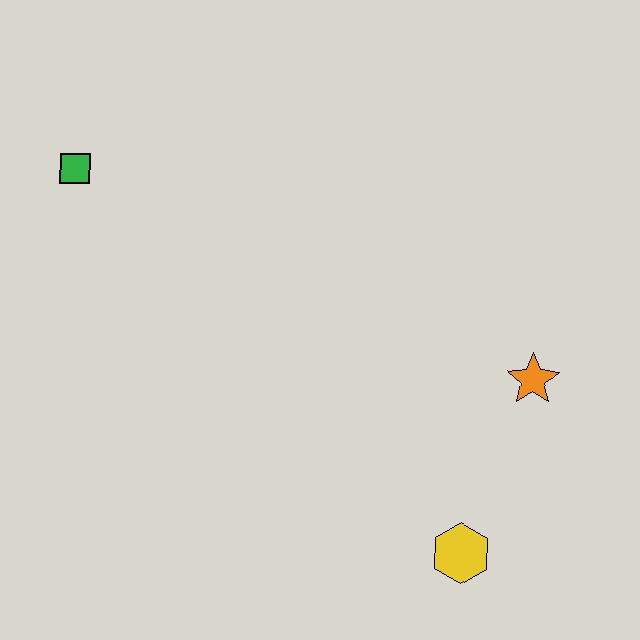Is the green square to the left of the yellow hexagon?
Yes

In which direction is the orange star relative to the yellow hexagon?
The orange star is above the yellow hexagon.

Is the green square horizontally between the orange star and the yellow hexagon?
No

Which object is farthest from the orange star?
The green square is farthest from the orange star.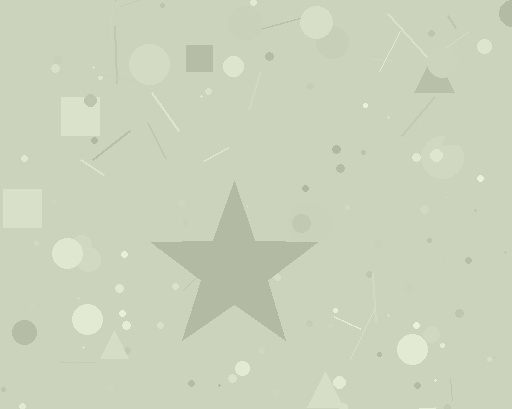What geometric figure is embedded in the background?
A star is embedded in the background.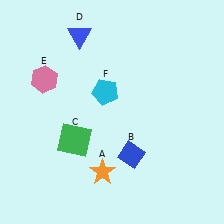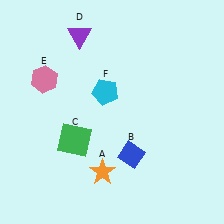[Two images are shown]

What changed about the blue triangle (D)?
In Image 1, D is blue. In Image 2, it changed to purple.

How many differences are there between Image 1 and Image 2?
There is 1 difference between the two images.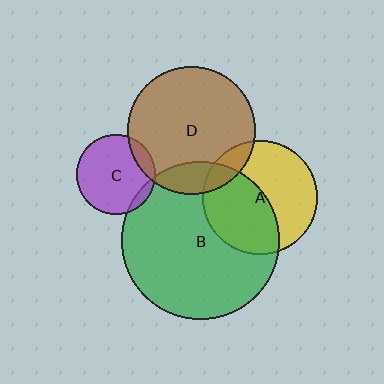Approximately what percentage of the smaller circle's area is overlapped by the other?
Approximately 15%.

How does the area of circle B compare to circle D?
Approximately 1.5 times.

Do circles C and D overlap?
Yes.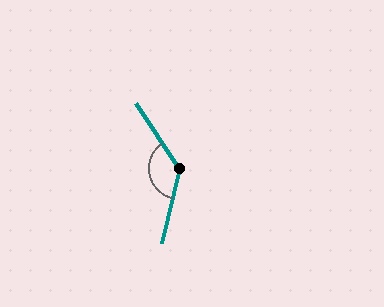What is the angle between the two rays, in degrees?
Approximately 133 degrees.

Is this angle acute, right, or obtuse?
It is obtuse.